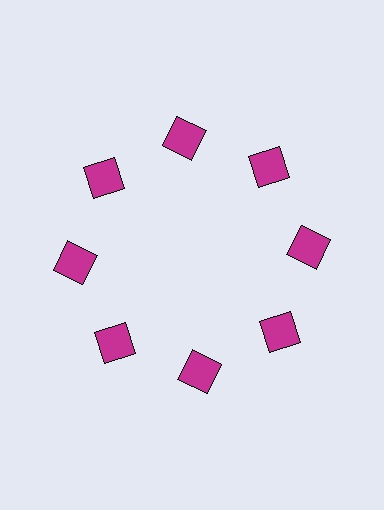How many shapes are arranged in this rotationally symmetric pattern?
There are 8 shapes, arranged in 8 groups of 1.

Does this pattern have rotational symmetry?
Yes, this pattern has 8-fold rotational symmetry. It looks the same after rotating 45 degrees around the center.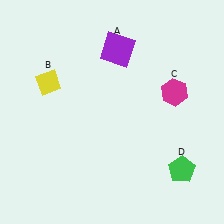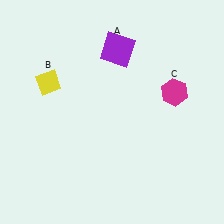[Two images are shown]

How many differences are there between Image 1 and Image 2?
There is 1 difference between the two images.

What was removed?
The green pentagon (D) was removed in Image 2.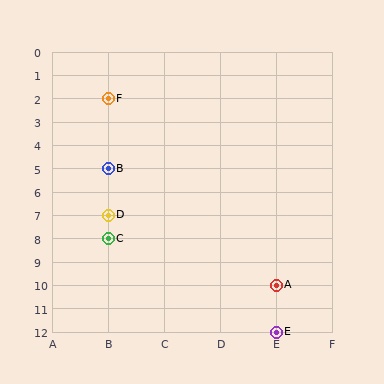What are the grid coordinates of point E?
Point E is at grid coordinates (E, 12).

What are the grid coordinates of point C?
Point C is at grid coordinates (B, 8).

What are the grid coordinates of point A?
Point A is at grid coordinates (E, 10).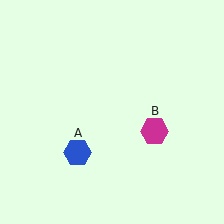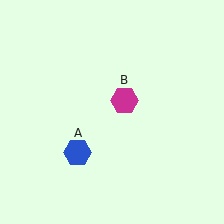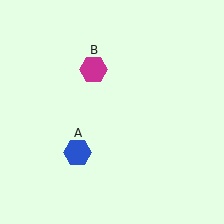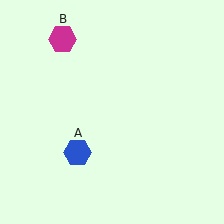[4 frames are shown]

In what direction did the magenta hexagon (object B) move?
The magenta hexagon (object B) moved up and to the left.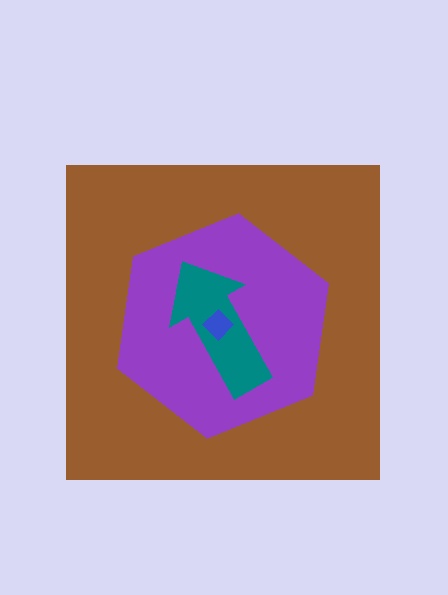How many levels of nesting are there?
4.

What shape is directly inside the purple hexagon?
The teal arrow.